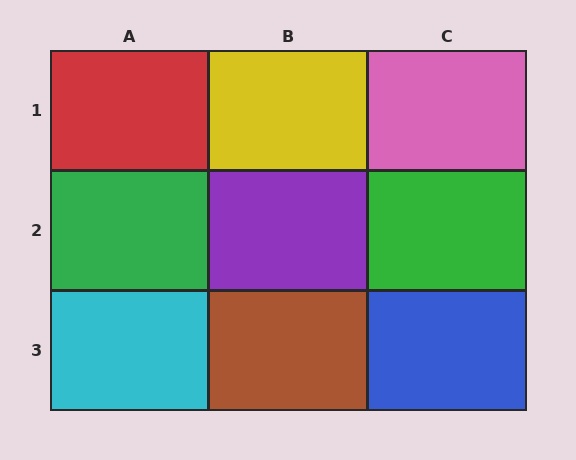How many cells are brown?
1 cell is brown.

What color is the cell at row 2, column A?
Green.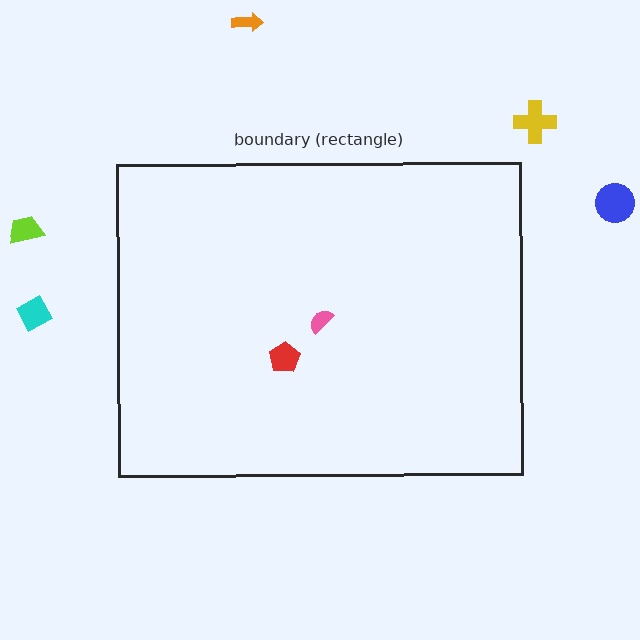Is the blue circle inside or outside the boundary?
Outside.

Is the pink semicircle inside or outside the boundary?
Inside.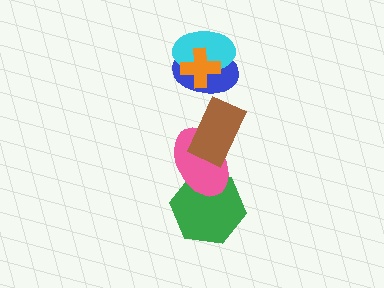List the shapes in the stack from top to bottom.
From top to bottom: the orange cross, the cyan ellipse, the blue ellipse, the brown rectangle, the pink ellipse, the green hexagon.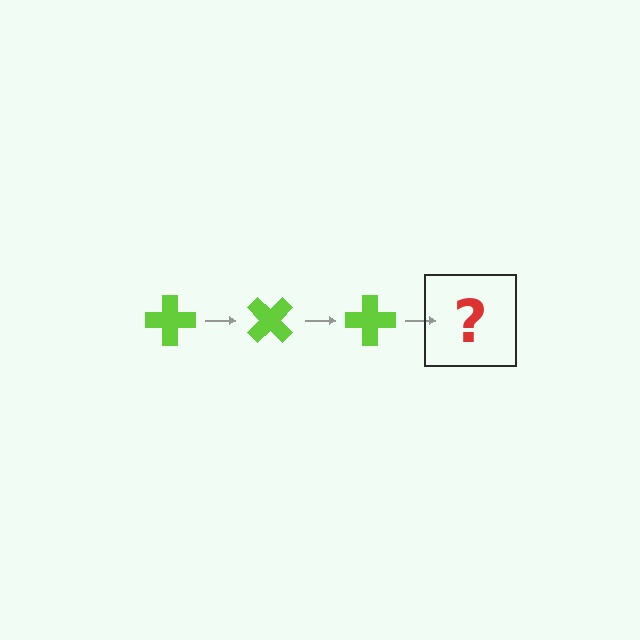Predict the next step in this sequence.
The next step is a lime cross rotated 135 degrees.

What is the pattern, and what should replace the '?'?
The pattern is that the cross rotates 45 degrees each step. The '?' should be a lime cross rotated 135 degrees.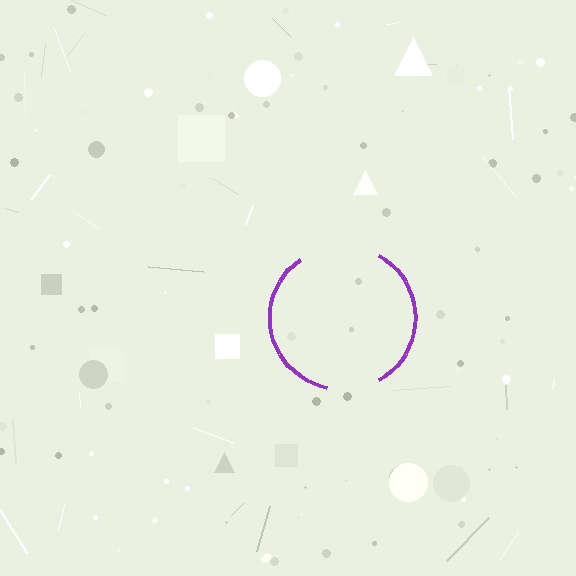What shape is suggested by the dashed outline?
The dashed outline suggests a circle.